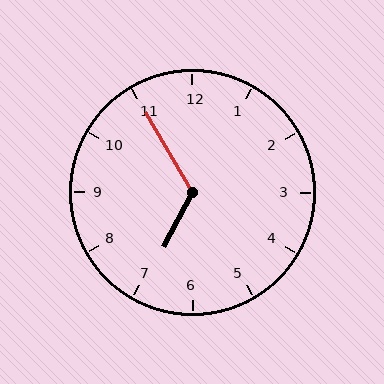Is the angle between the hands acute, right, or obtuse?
It is obtuse.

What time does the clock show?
6:55.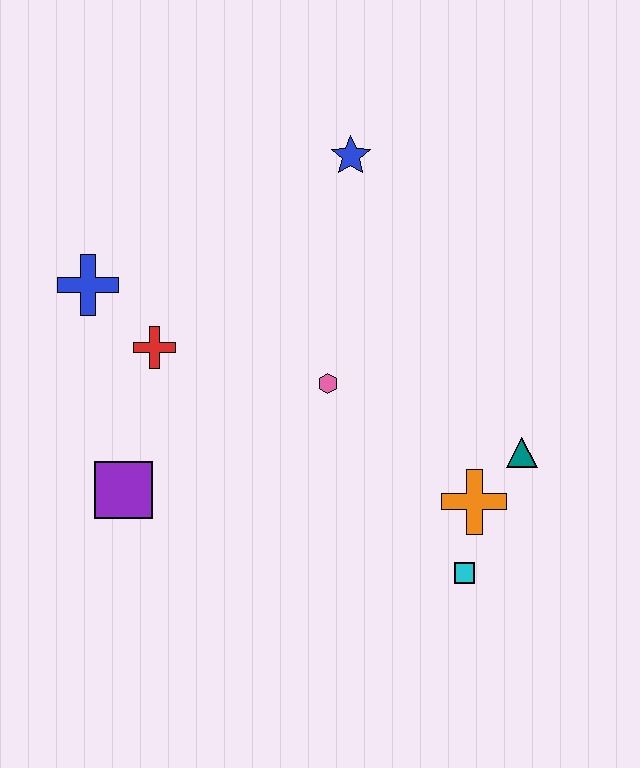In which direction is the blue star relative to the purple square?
The blue star is above the purple square.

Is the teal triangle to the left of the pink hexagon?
No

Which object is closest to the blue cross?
The red cross is closest to the blue cross.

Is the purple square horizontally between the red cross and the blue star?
No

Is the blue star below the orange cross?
No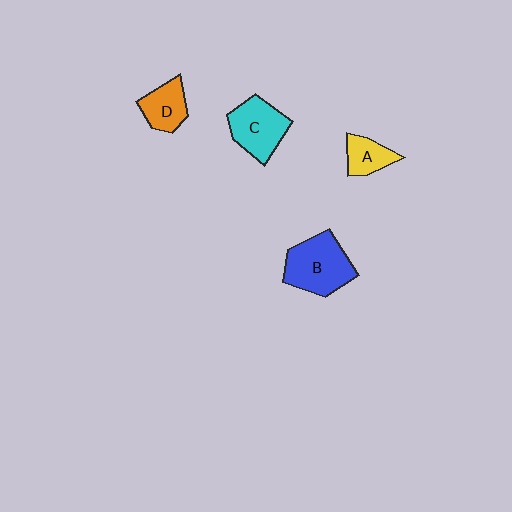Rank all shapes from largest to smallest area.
From largest to smallest: B (blue), C (cyan), D (orange), A (yellow).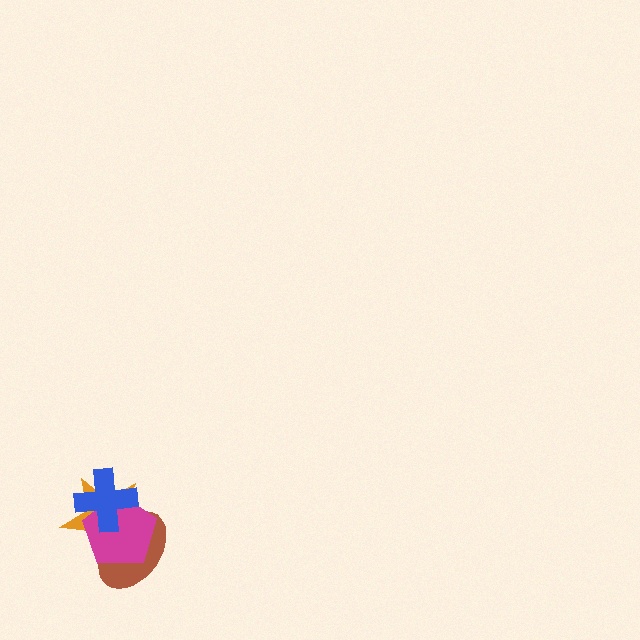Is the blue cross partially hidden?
No, no other shape covers it.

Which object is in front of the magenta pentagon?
The blue cross is in front of the magenta pentagon.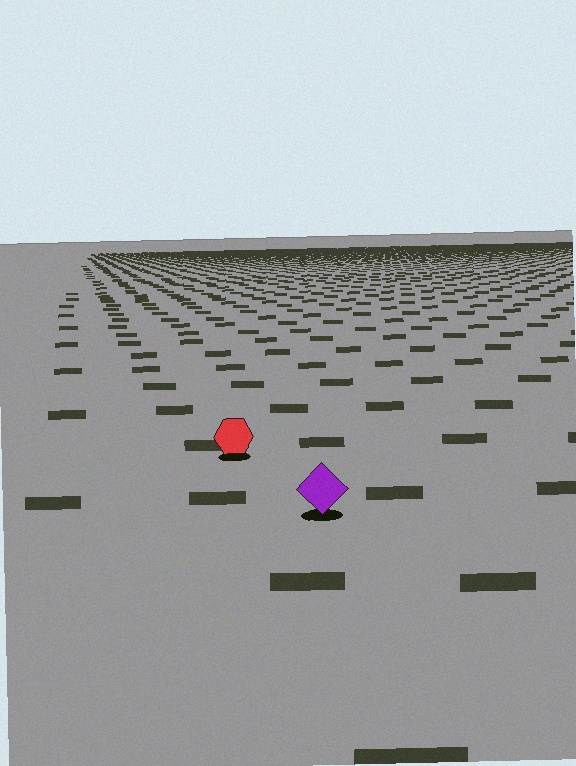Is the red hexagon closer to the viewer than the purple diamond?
No. The purple diamond is closer — you can tell from the texture gradient: the ground texture is coarser near it.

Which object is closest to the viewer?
The purple diamond is closest. The texture marks near it are larger and more spread out.